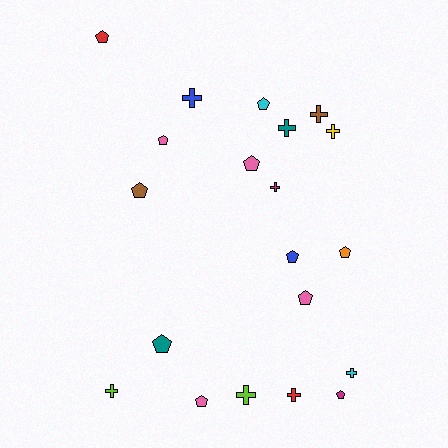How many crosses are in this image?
There are 9 crosses.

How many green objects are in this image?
There are no green objects.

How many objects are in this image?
There are 20 objects.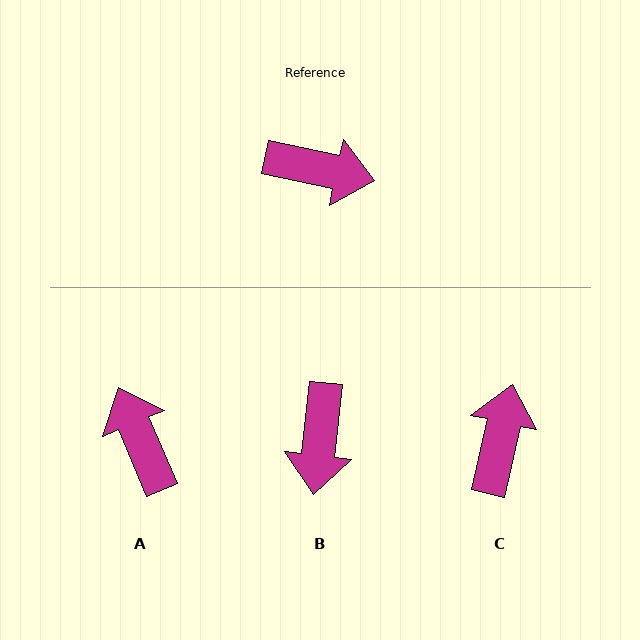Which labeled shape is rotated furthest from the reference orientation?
A, about 125 degrees away.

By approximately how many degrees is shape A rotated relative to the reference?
Approximately 125 degrees counter-clockwise.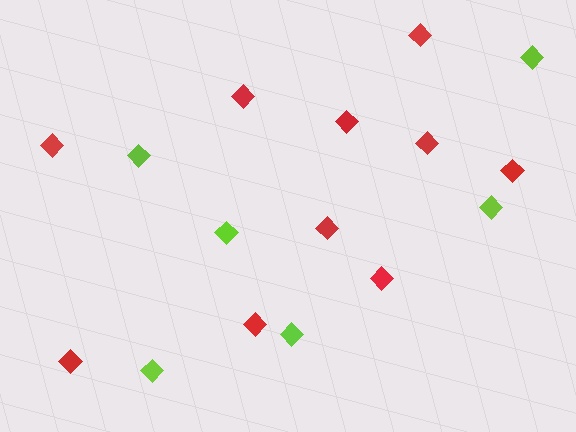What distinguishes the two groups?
There are 2 groups: one group of red diamonds (10) and one group of lime diamonds (6).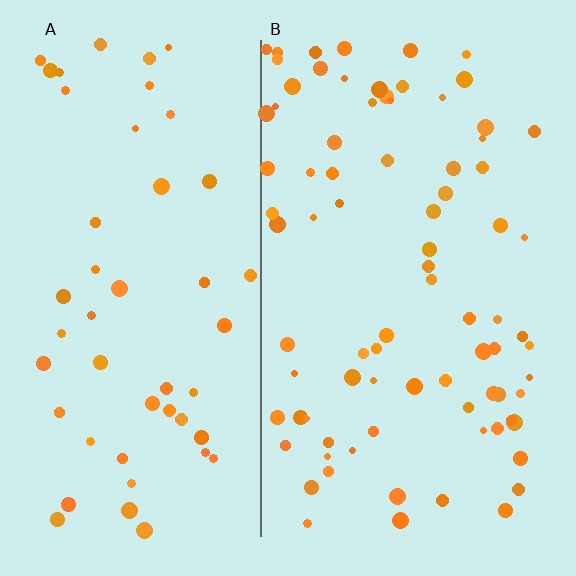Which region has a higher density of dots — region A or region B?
B (the right).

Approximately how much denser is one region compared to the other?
Approximately 1.6× — region B over region A.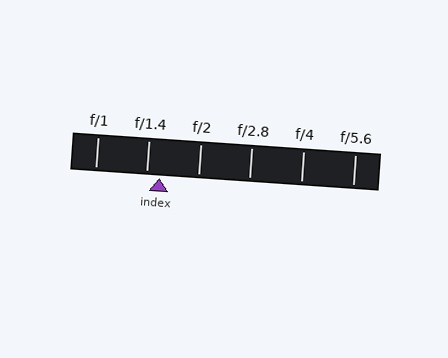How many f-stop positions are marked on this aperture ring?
There are 6 f-stop positions marked.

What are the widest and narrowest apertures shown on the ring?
The widest aperture shown is f/1 and the narrowest is f/5.6.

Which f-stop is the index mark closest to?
The index mark is closest to f/1.4.